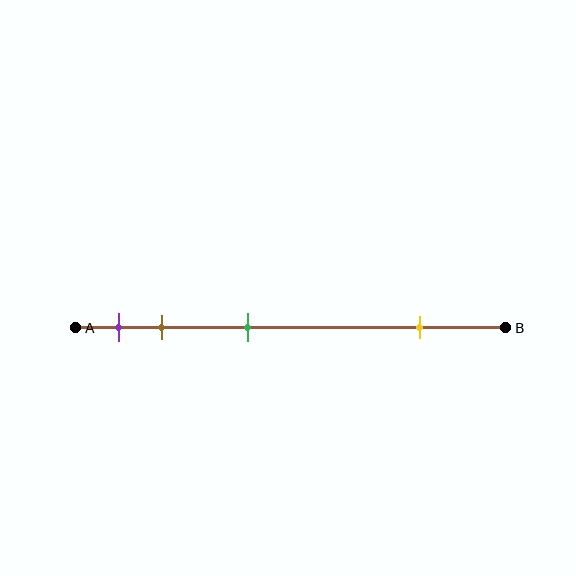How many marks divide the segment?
There are 4 marks dividing the segment.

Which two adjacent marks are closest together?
The purple and brown marks are the closest adjacent pair.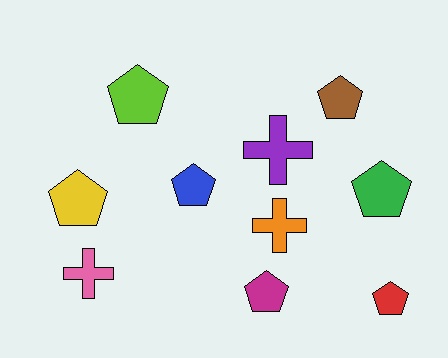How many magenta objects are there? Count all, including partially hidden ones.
There is 1 magenta object.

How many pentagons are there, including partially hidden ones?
There are 7 pentagons.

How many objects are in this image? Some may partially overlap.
There are 10 objects.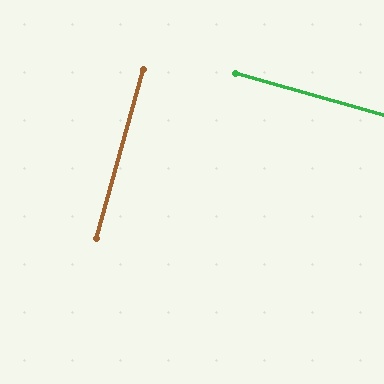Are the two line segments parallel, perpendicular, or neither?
Perpendicular — they meet at approximately 90°.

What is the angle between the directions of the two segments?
Approximately 90 degrees.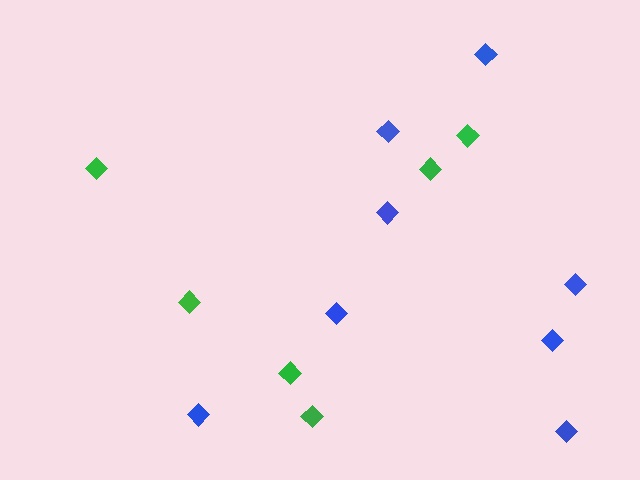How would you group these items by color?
There are 2 groups: one group of blue diamonds (8) and one group of green diamonds (6).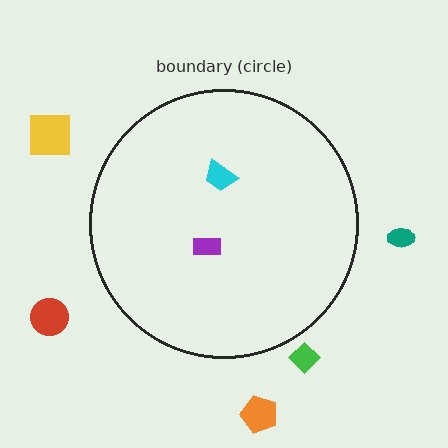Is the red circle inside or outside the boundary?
Outside.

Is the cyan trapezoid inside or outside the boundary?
Inside.